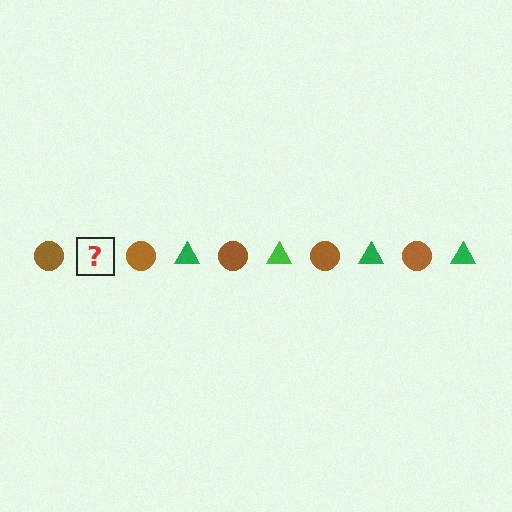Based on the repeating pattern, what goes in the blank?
The blank should be a green triangle.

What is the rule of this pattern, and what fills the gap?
The rule is that the pattern alternates between brown circle and green triangle. The gap should be filled with a green triangle.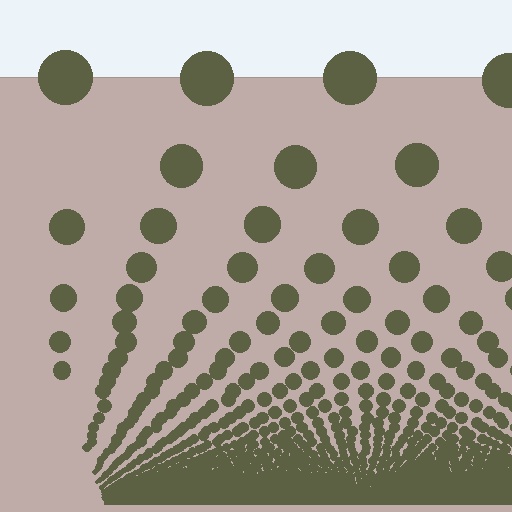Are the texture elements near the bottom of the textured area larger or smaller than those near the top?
Smaller. The gradient is inverted — elements near the bottom are smaller and denser.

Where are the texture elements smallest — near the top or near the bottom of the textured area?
Near the bottom.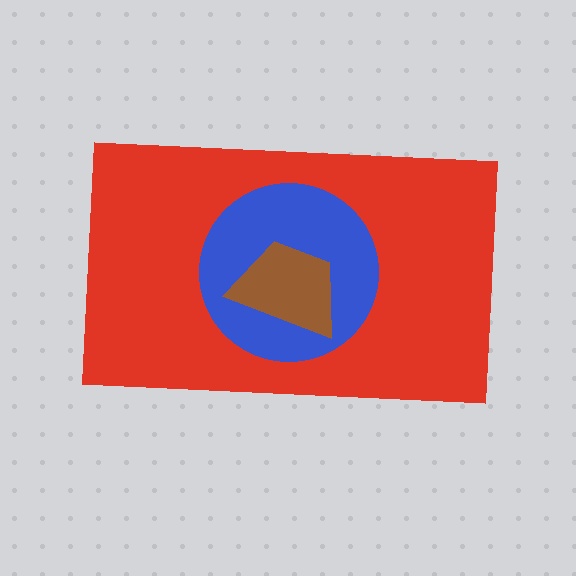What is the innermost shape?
The brown trapezoid.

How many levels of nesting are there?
3.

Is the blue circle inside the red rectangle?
Yes.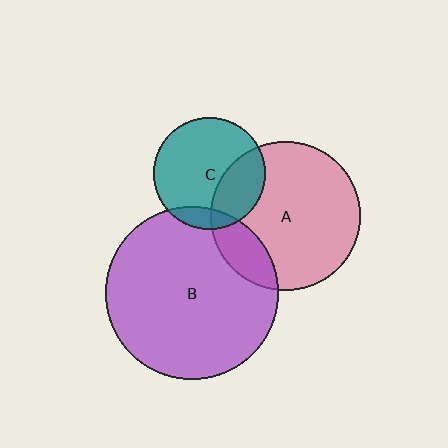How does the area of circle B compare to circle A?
Approximately 1.3 times.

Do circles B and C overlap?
Yes.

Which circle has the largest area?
Circle B (purple).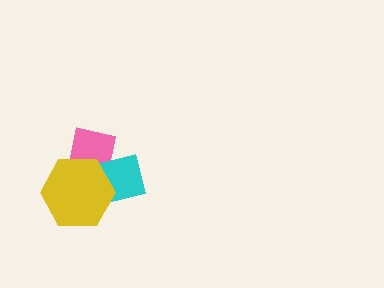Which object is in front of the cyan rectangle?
The yellow hexagon is in front of the cyan rectangle.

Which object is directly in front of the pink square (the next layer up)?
The cyan rectangle is directly in front of the pink square.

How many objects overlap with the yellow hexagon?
2 objects overlap with the yellow hexagon.